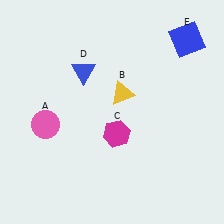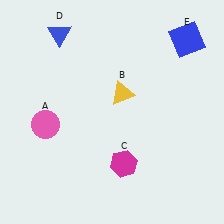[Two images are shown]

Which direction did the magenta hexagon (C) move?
The magenta hexagon (C) moved down.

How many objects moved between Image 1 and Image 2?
2 objects moved between the two images.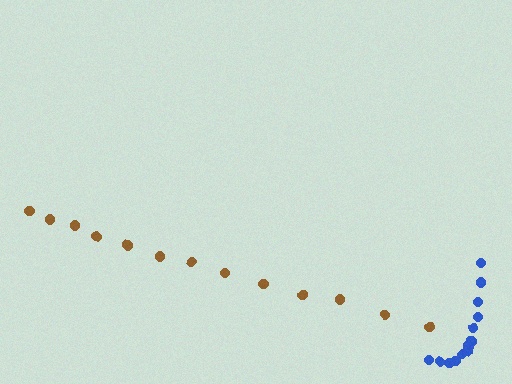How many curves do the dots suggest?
There are 2 distinct paths.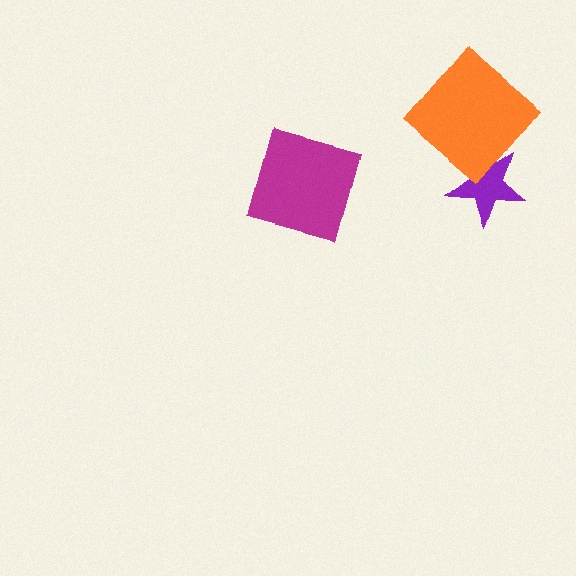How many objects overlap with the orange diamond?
1 object overlaps with the orange diamond.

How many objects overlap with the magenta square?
0 objects overlap with the magenta square.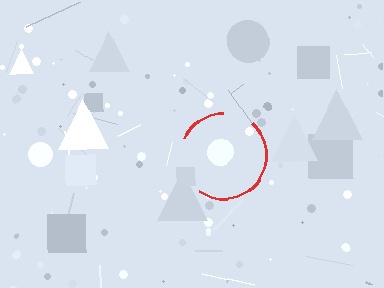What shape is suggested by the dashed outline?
The dashed outline suggests a circle.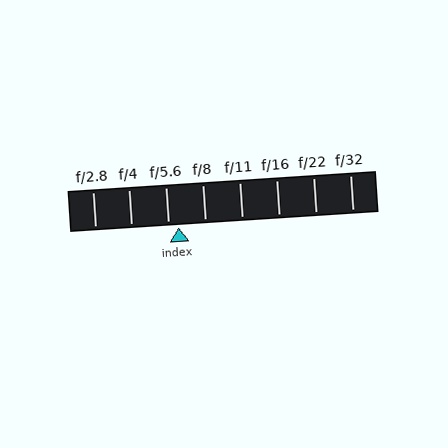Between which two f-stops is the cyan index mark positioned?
The index mark is between f/5.6 and f/8.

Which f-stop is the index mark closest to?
The index mark is closest to f/5.6.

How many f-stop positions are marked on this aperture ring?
There are 8 f-stop positions marked.